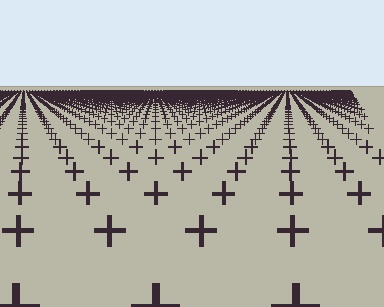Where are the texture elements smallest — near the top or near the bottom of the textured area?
Near the top.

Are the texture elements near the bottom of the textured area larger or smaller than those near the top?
Larger. Near the bottom, elements are closer to the viewer and appear at a bigger on-screen size.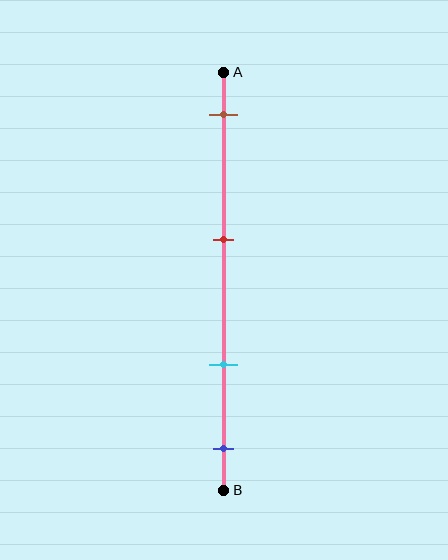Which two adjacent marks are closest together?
The cyan and blue marks are the closest adjacent pair.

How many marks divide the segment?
There are 4 marks dividing the segment.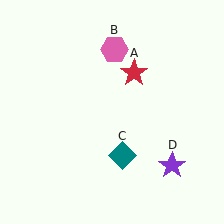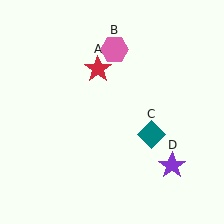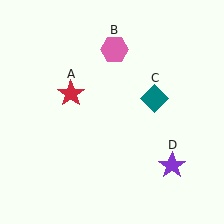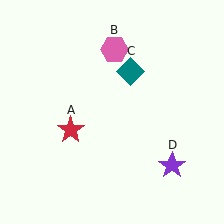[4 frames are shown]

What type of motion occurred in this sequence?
The red star (object A), teal diamond (object C) rotated counterclockwise around the center of the scene.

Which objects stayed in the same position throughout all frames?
Pink hexagon (object B) and purple star (object D) remained stationary.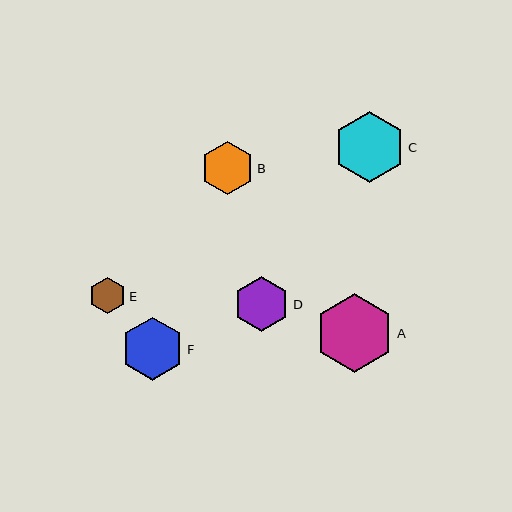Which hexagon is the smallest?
Hexagon E is the smallest with a size of approximately 37 pixels.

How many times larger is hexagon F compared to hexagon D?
Hexagon F is approximately 1.1 times the size of hexagon D.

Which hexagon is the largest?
Hexagon A is the largest with a size of approximately 78 pixels.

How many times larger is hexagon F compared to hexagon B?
Hexagon F is approximately 1.2 times the size of hexagon B.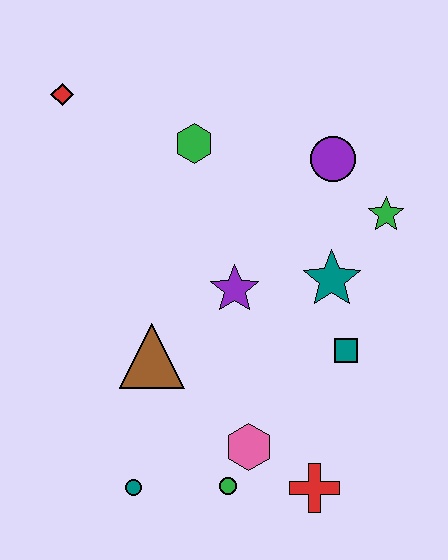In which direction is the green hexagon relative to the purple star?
The green hexagon is above the purple star.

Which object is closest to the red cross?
The pink hexagon is closest to the red cross.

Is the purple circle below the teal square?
No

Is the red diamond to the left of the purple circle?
Yes